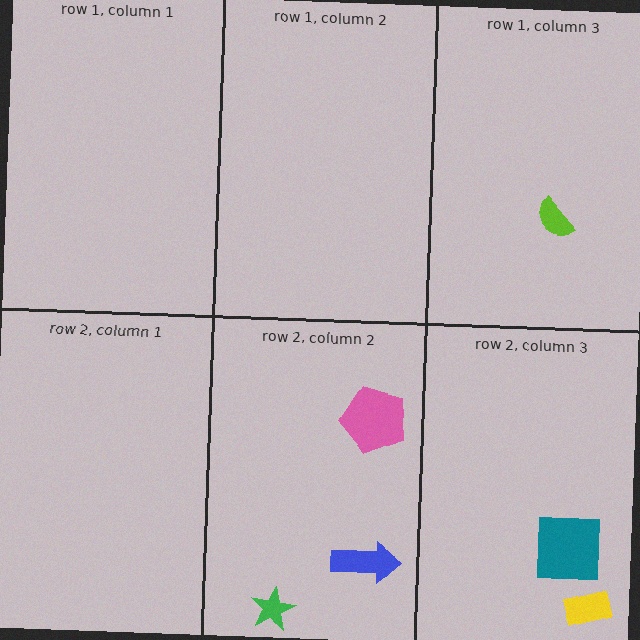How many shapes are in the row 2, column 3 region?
2.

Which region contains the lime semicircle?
The row 1, column 3 region.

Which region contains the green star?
The row 2, column 2 region.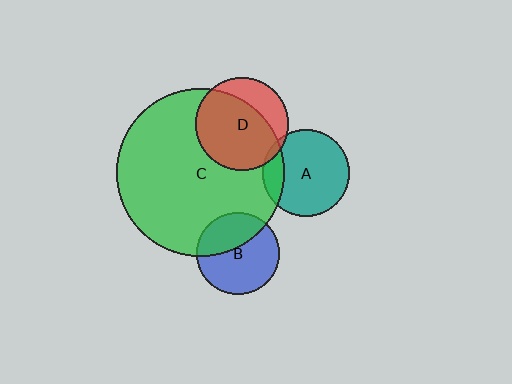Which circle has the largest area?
Circle C (green).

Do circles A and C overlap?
Yes.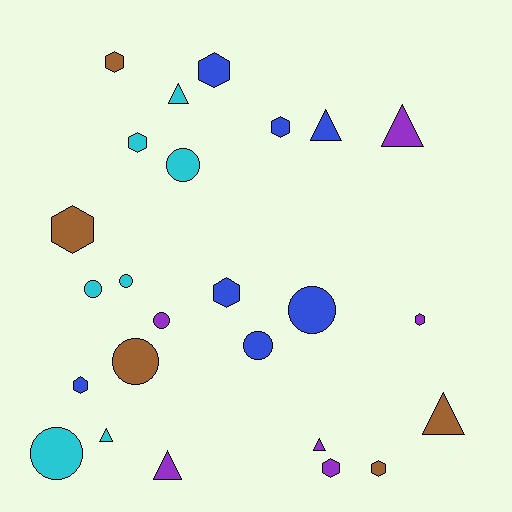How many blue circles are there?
There are 2 blue circles.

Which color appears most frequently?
Blue, with 7 objects.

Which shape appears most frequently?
Hexagon, with 10 objects.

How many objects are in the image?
There are 25 objects.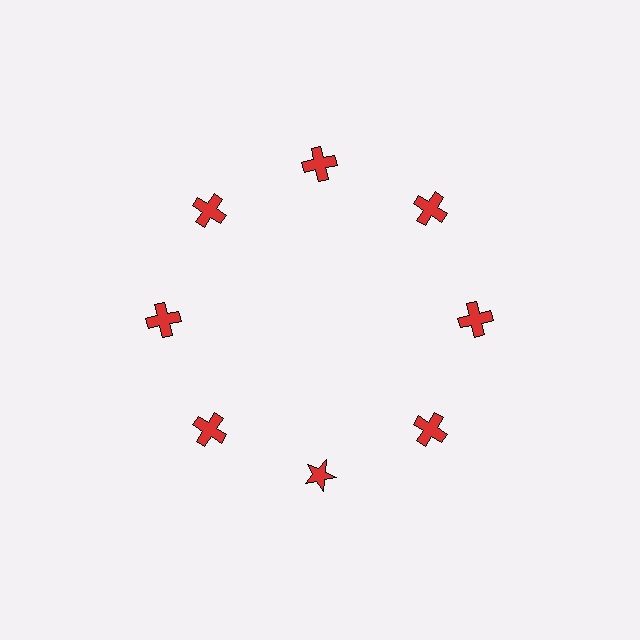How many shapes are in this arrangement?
There are 8 shapes arranged in a ring pattern.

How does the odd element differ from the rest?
It has a different shape: star instead of cross.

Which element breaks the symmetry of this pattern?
The red star at roughly the 6 o'clock position breaks the symmetry. All other shapes are red crosses.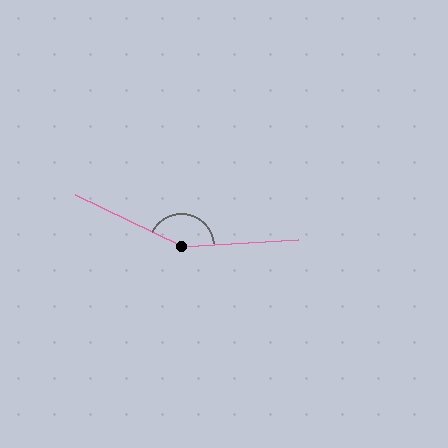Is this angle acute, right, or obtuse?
It is obtuse.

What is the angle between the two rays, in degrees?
Approximately 151 degrees.